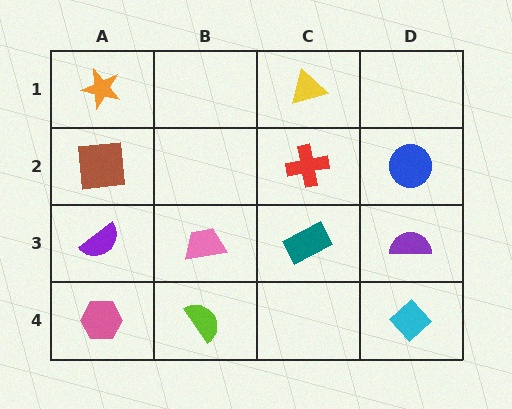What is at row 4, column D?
A cyan diamond.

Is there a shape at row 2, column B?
No, that cell is empty.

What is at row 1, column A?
An orange star.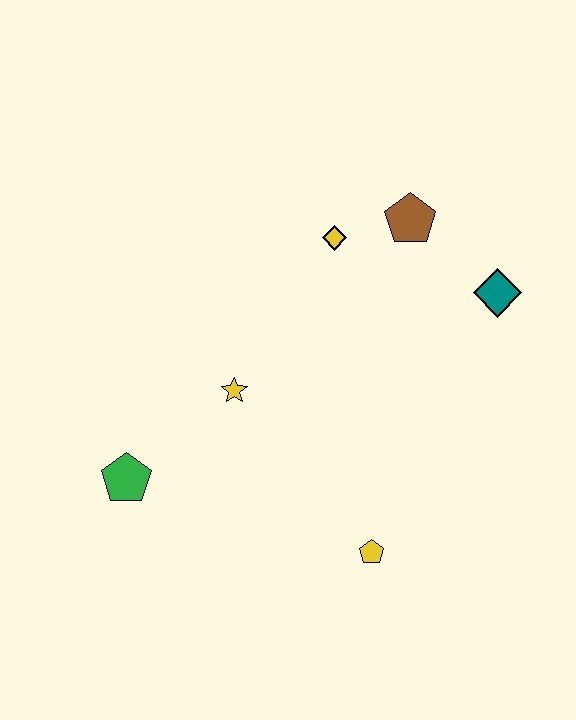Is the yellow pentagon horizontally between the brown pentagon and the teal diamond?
No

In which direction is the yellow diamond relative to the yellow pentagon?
The yellow diamond is above the yellow pentagon.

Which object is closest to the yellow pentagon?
The yellow star is closest to the yellow pentagon.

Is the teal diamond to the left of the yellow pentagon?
No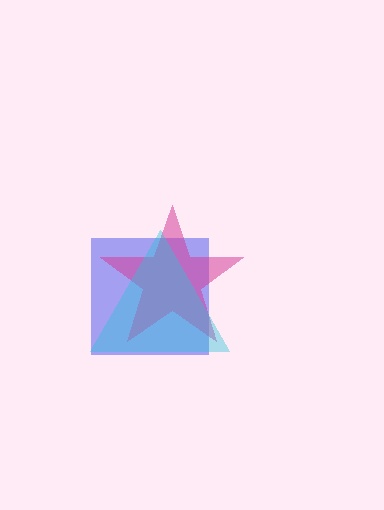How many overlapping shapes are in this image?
There are 3 overlapping shapes in the image.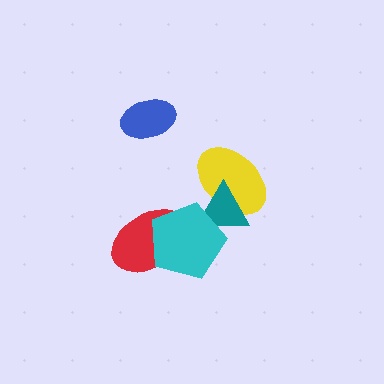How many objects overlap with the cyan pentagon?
2 objects overlap with the cyan pentagon.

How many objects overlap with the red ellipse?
1 object overlaps with the red ellipse.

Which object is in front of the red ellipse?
The cyan pentagon is in front of the red ellipse.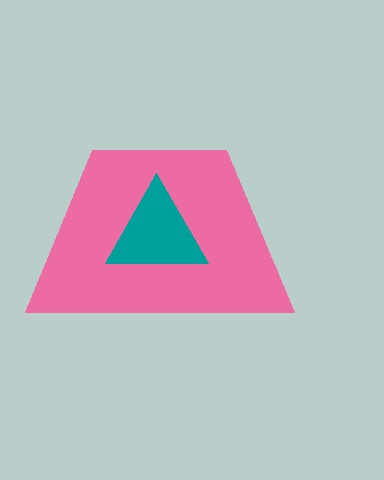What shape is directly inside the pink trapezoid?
The teal triangle.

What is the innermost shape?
The teal triangle.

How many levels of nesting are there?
2.